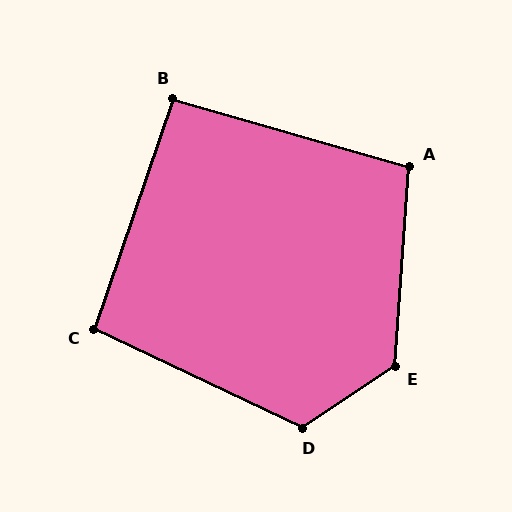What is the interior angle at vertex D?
Approximately 121 degrees (obtuse).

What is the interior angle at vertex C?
Approximately 96 degrees (obtuse).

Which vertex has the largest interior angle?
E, at approximately 127 degrees.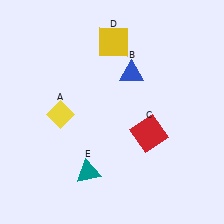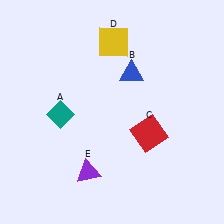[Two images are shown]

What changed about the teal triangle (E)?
In Image 1, E is teal. In Image 2, it changed to purple.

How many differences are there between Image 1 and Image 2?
There are 2 differences between the two images.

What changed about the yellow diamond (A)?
In Image 1, A is yellow. In Image 2, it changed to teal.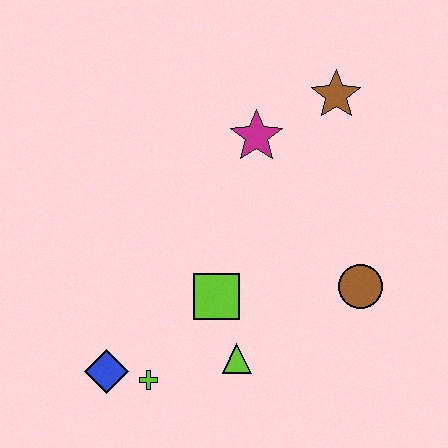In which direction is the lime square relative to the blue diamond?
The lime square is to the right of the blue diamond.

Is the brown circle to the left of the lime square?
No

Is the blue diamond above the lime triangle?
No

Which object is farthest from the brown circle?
The blue diamond is farthest from the brown circle.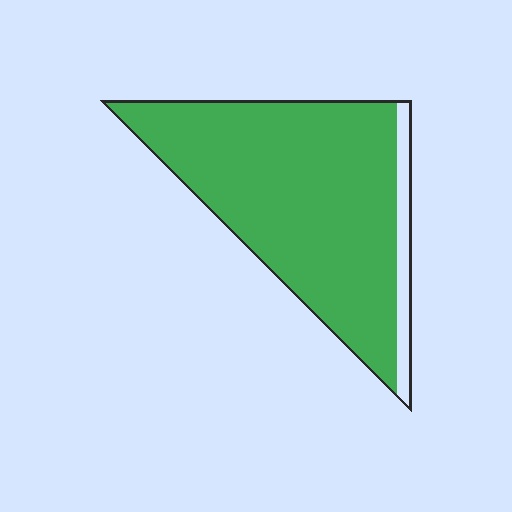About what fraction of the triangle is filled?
About nine tenths (9/10).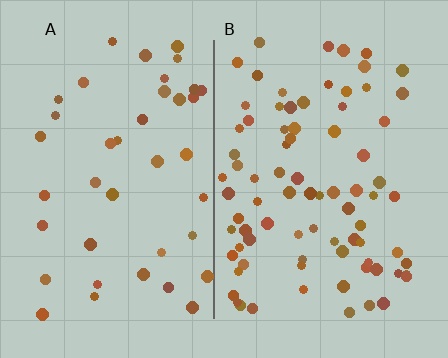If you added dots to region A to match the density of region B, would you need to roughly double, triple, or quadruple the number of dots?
Approximately double.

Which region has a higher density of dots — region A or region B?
B (the right).